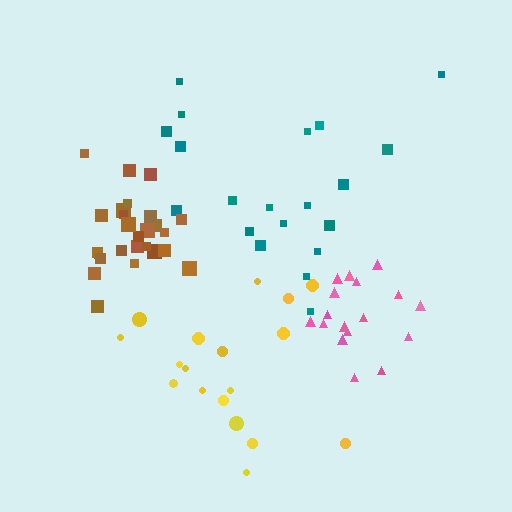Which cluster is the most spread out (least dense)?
Yellow.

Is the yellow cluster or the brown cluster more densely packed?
Brown.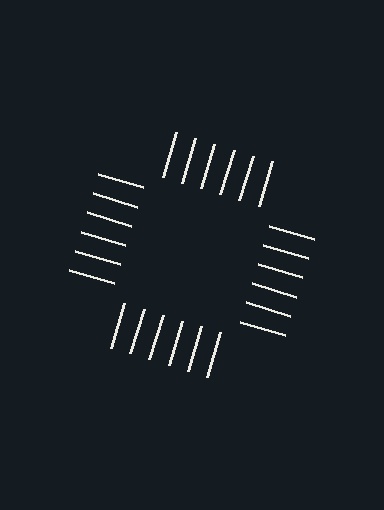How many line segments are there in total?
24 — 6 along each of the 4 edges.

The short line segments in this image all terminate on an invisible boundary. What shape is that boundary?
An illusory square — the line segments terminate on its edges but no continuous stroke is drawn.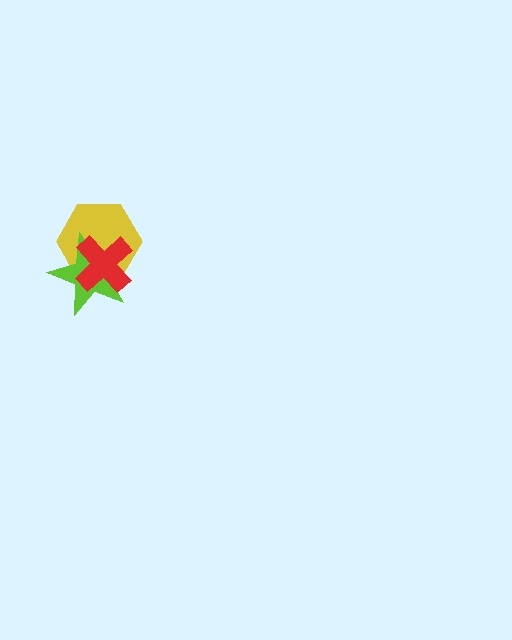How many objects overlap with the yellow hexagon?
2 objects overlap with the yellow hexagon.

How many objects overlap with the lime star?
2 objects overlap with the lime star.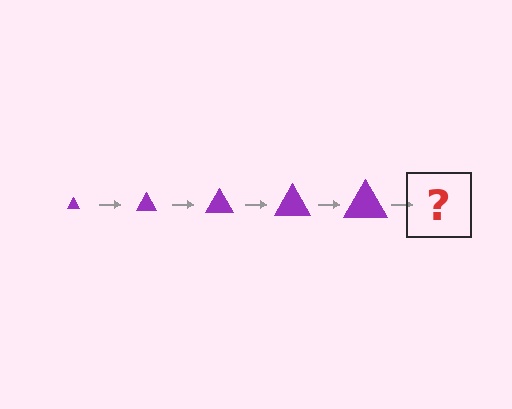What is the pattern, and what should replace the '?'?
The pattern is that the triangle gets progressively larger each step. The '?' should be a purple triangle, larger than the previous one.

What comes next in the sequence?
The next element should be a purple triangle, larger than the previous one.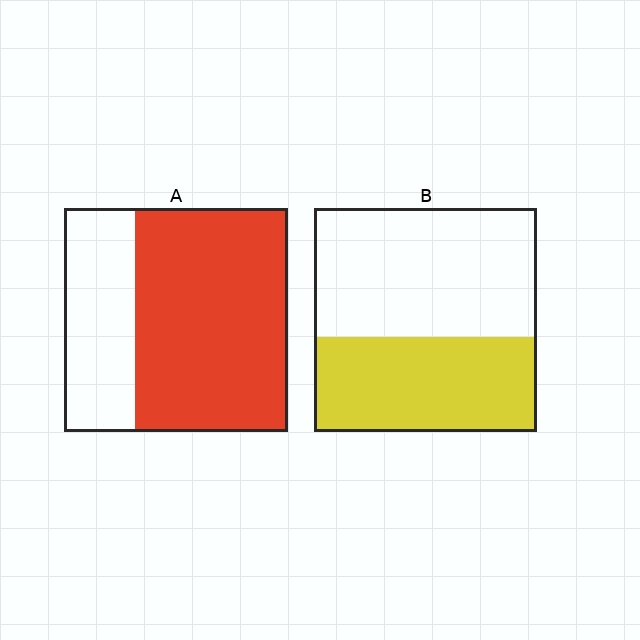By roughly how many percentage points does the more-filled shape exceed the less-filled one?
By roughly 25 percentage points (A over B).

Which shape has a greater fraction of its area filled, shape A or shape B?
Shape A.